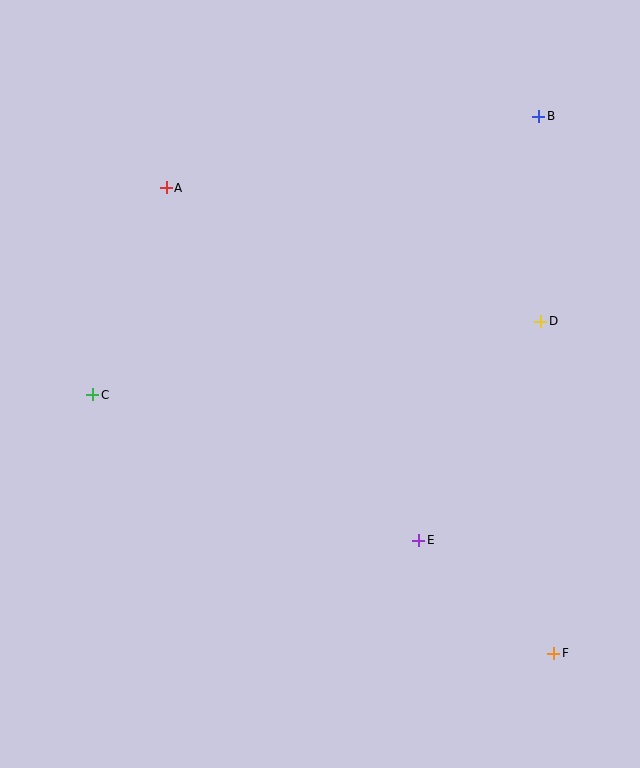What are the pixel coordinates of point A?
Point A is at (166, 188).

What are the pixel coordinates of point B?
Point B is at (539, 116).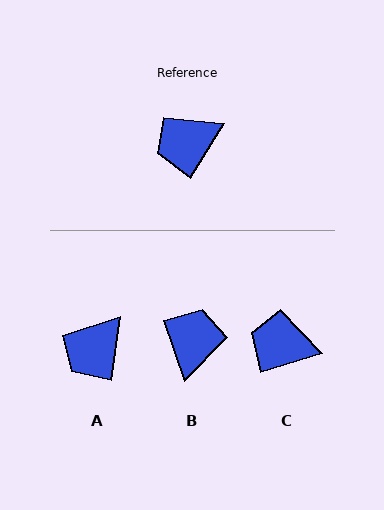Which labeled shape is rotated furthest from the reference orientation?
B, about 129 degrees away.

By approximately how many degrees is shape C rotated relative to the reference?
Approximately 41 degrees clockwise.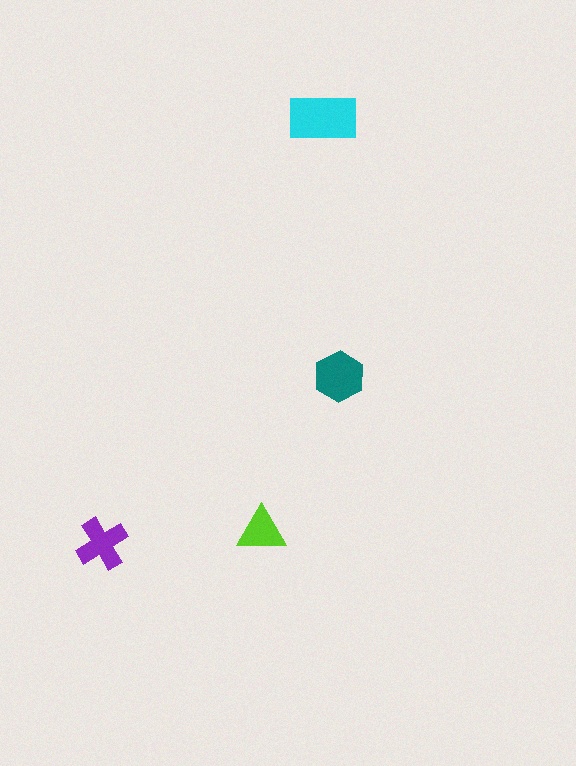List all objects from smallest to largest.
The lime triangle, the purple cross, the teal hexagon, the cyan rectangle.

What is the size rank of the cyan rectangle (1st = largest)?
1st.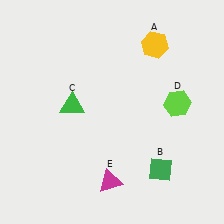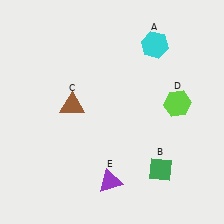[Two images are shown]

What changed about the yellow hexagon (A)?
In Image 1, A is yellow. In Image 2, it changed to cyan.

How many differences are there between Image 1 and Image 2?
There are 3 differences between the two images.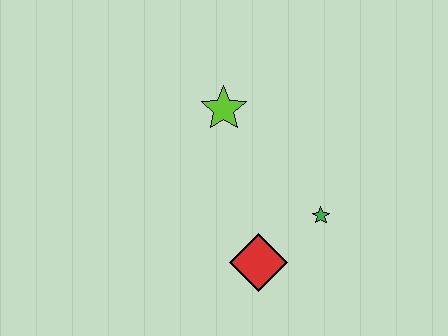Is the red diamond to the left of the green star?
Yes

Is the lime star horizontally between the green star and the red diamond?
No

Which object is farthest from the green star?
The lime star is farthest from the green star.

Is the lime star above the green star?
Yes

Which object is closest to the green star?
The red diamond is closest to the green star.